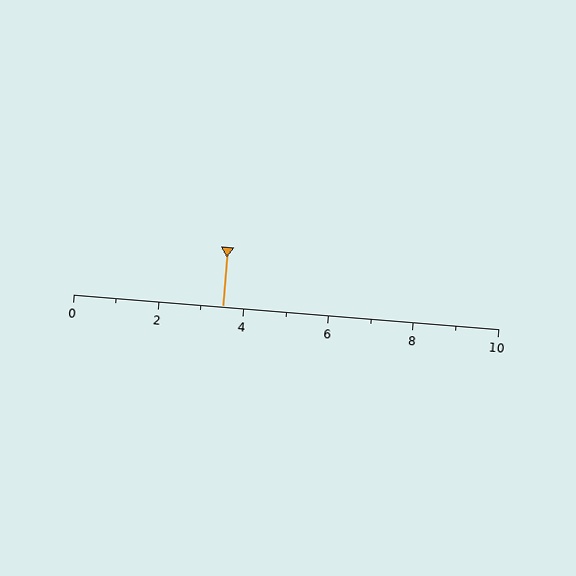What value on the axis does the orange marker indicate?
The marker indicates approximately 3.5.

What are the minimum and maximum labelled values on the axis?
The axis runs from 0 to 10.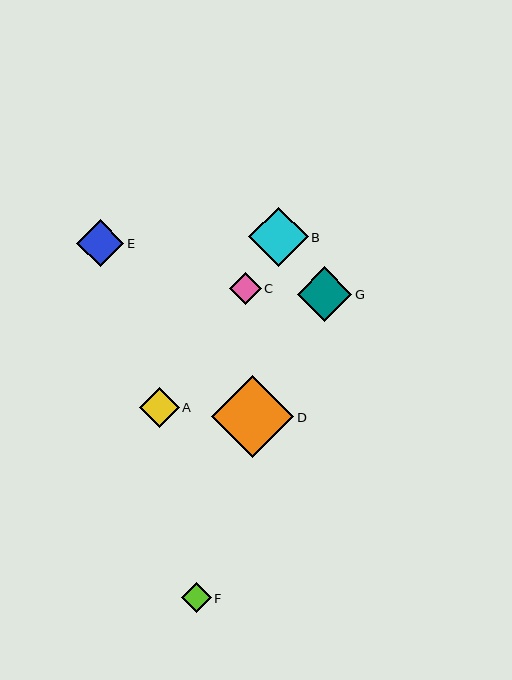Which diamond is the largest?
Diamond D is the largest with a size of approximately 82 pixels.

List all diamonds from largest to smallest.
From largest to smallest: D, B, G, E, A, C, F.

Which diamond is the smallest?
Diamond F is the smallest with a size of approximately 29 pixels.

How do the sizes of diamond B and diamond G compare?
Diamond B and diamond G are approximately the same size.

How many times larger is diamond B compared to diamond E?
Diamond B is approximately 1.3 times the size of diamond E.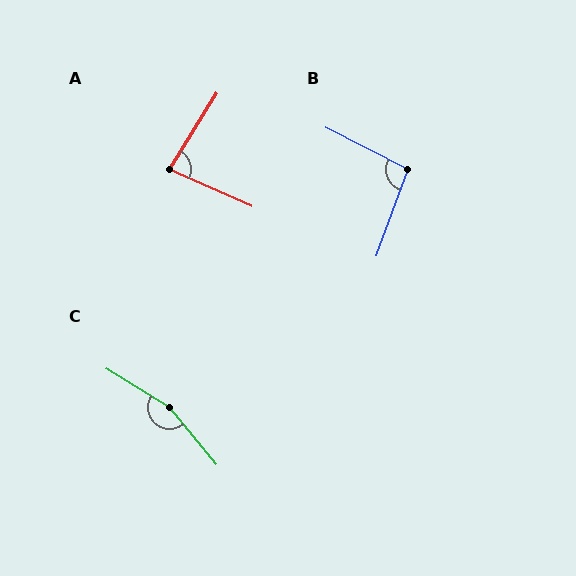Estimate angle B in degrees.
Approximately 97 degrees.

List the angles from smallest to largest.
A (82°), B (97°), C (161°).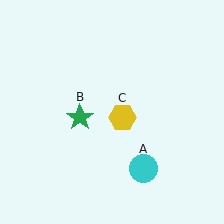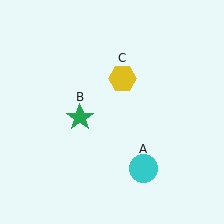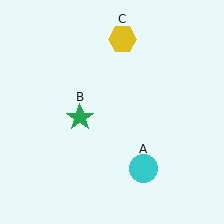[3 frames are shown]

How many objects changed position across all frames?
1 object changed position: yellow hexagon (object C).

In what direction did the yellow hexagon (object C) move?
The yellow hexagon (object C) moved up.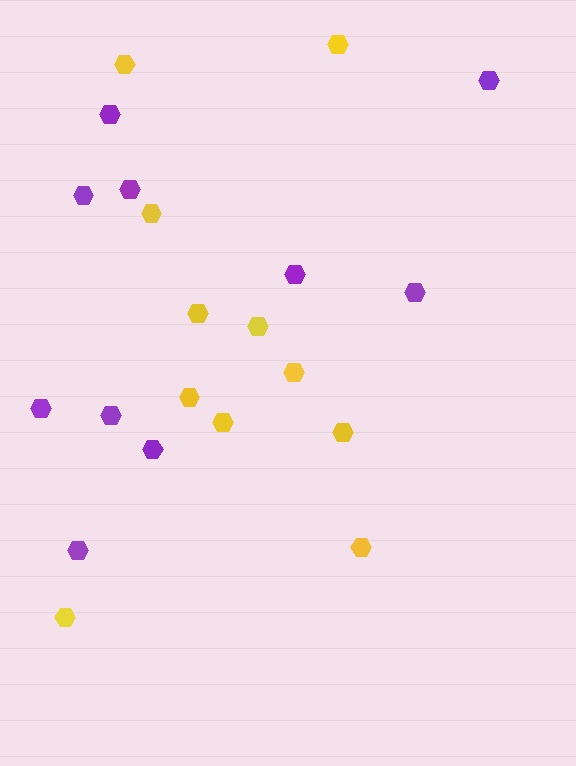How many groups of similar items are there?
There are 2 groups: one group of purple hexagons (10) and one group of yellow hexagons (11).